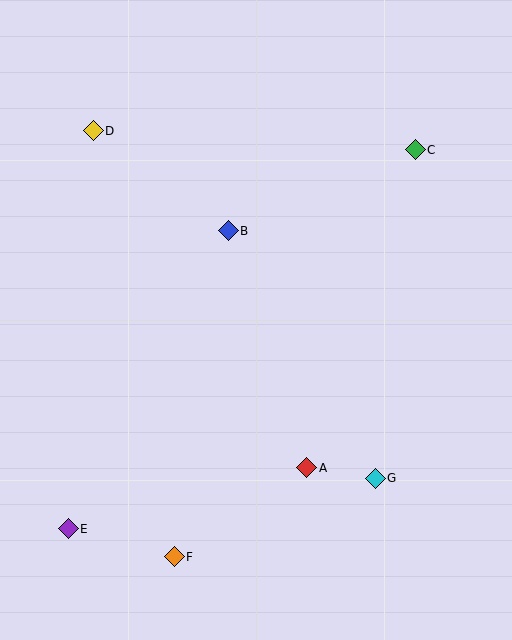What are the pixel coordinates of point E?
Point E is at (68, 529).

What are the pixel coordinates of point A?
Point A is at (307, 468).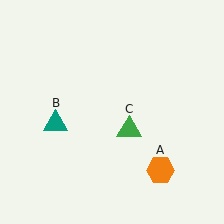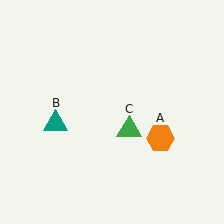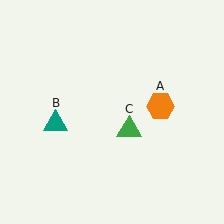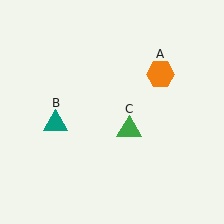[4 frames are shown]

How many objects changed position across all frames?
1 object changed position: orange hexagon (object A).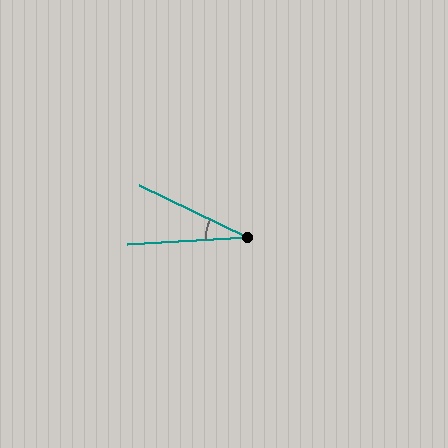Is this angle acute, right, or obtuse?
It is acute.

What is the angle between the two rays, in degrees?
Approximately 29 degrees.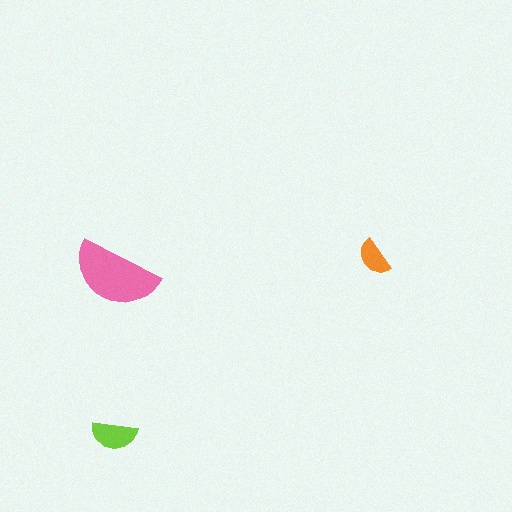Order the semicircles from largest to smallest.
the pink one, the lime one, the orange one.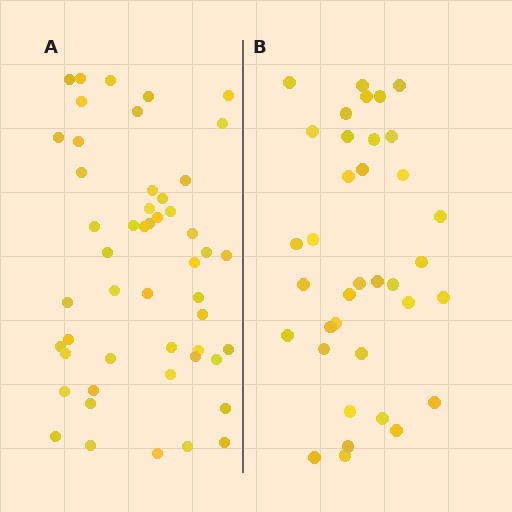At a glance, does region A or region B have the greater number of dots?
Region A (the left region) has more dots.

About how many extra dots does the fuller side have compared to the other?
Region A has approximately 15 more dots than region B.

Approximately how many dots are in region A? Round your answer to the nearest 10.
About 50 dots.